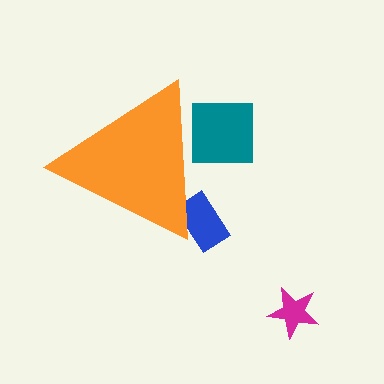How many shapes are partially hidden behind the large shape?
2 shapes are partially hidden.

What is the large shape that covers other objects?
An orange triangle.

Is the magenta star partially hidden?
No, the magenta star is fully visible.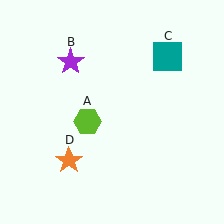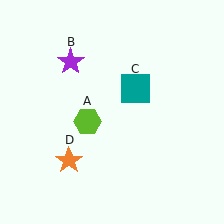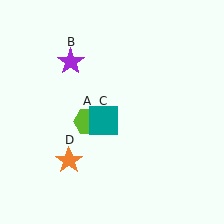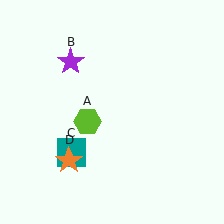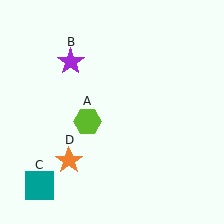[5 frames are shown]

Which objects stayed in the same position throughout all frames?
Lime hexagon (object A) and purple star (object B) and orange star (object D) remained stationary.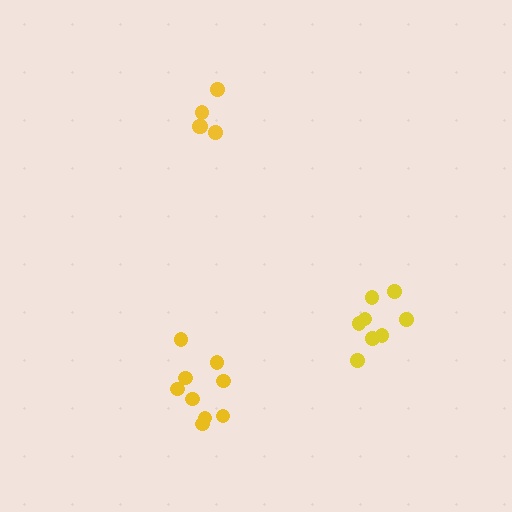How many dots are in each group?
Group 1: 9 dots, Group 2: 8 dots, Group 3: 5 dots (22 total).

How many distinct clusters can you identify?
There are 3 distinct clusters.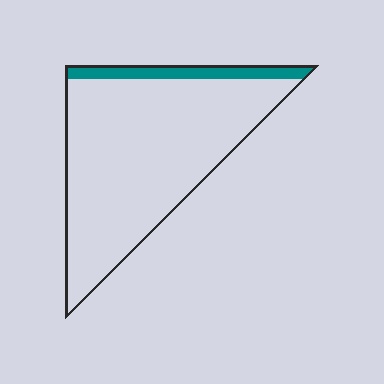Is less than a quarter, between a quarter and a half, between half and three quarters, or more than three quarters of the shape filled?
Less than a quarter.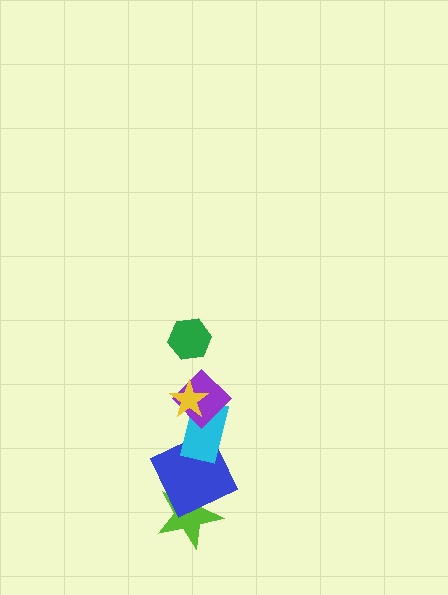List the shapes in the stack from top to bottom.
From top to bottom: the green hexagon, the yellow star, the purple diamond, the cyan rectangle, the blue square, the lime star.